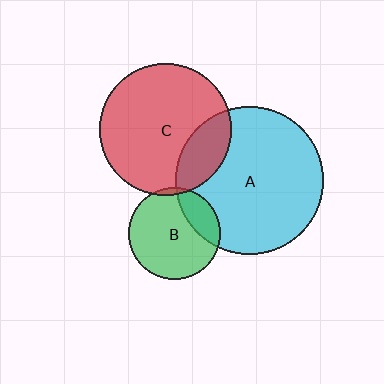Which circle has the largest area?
Circle A (cyan).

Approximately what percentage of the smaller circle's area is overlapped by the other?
Approximately 20%.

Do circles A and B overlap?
Yes.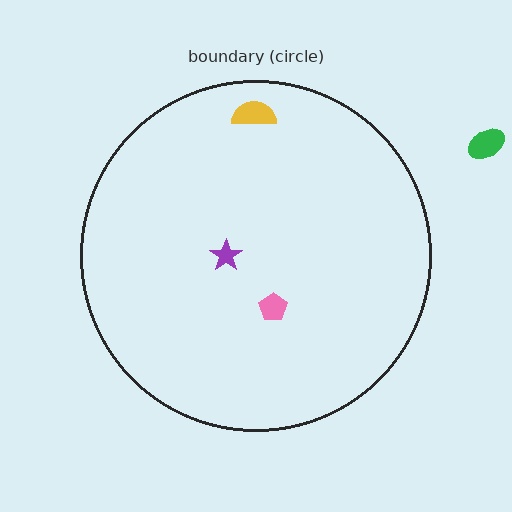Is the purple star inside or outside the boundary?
Inside.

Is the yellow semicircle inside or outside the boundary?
Inside.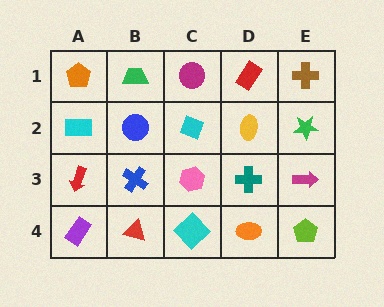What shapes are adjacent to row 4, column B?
A blue cross (row 3, column B), a purple rectangle (row 4, column A), a cyan diamond (row 4, column C).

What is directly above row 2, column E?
A brown cross.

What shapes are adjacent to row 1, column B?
A blue circle (row 2, column B), an orange pentagon (row 1, column A), a magenta circle (row 1, column C).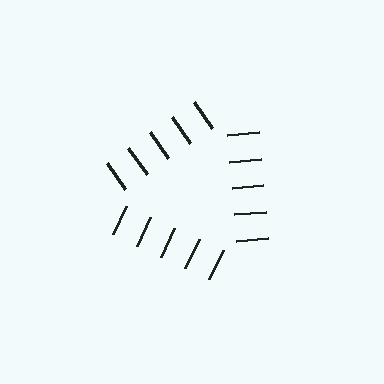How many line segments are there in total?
15 — 5 along each of the 3 edges.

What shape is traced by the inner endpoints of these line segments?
An illusory triangle — the line segments terminate on its edges but no continuous stroke is drawn.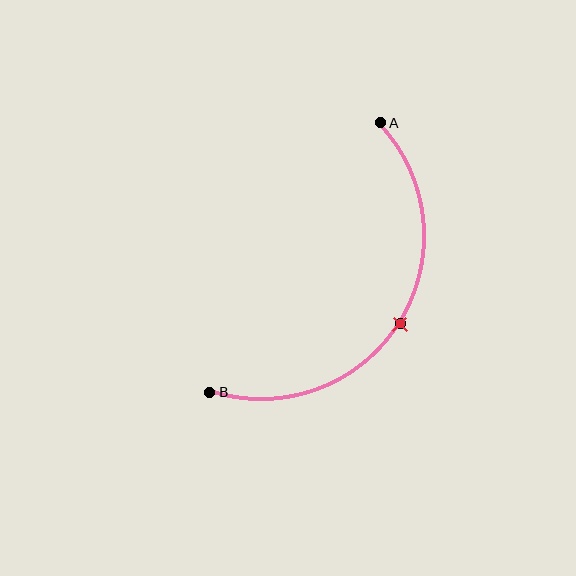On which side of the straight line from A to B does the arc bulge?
The arc bulges to the right of the straight line connecting A and B.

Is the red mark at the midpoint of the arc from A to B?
Yes. The red mark lies on the arc at equal arc-length from both A and B — it is the arc midpoint.